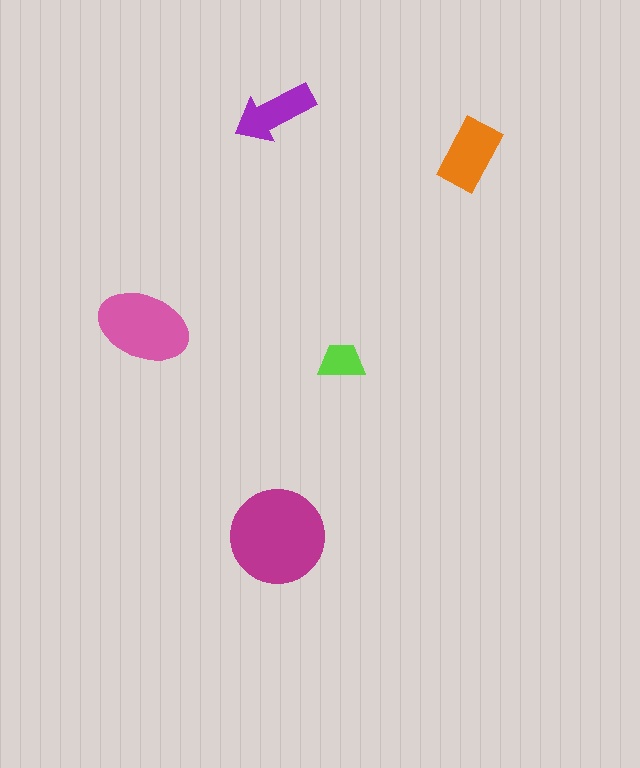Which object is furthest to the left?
The pink ellipse is leftmost.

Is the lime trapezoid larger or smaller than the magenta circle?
Smaller.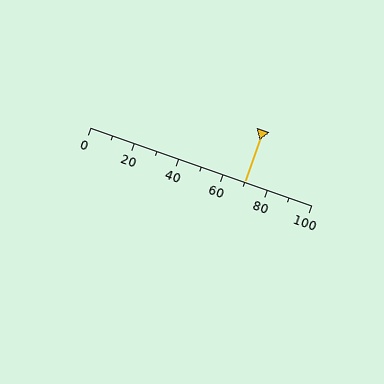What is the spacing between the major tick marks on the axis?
The major ticks are spaced 20 apart.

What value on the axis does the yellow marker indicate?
The marker indicates approximately 70.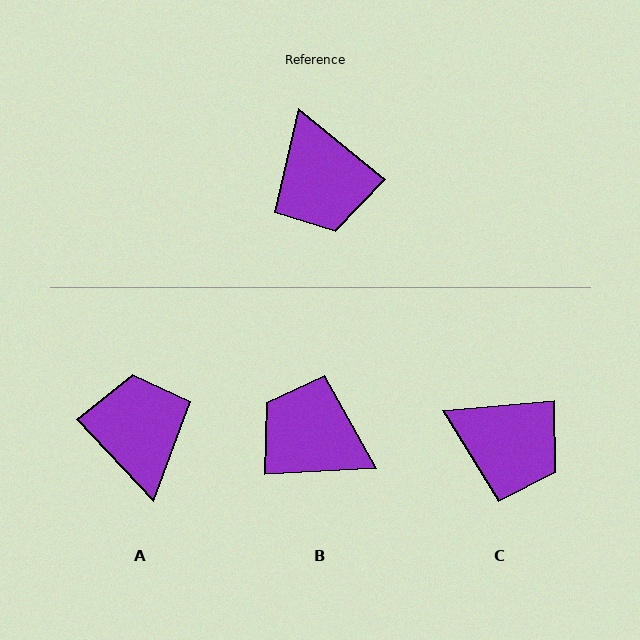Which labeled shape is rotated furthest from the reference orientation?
A, about 172 degrees away.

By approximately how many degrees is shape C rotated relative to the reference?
Approximately 44 degrees counter-clockwise.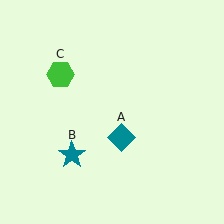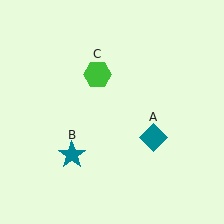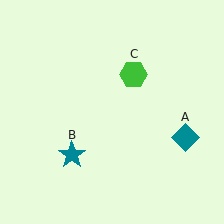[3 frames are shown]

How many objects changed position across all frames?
2 objects changed position: teal diamond (object A), green hexagon (object C).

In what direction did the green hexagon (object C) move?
The green hexagon (object C) moved right.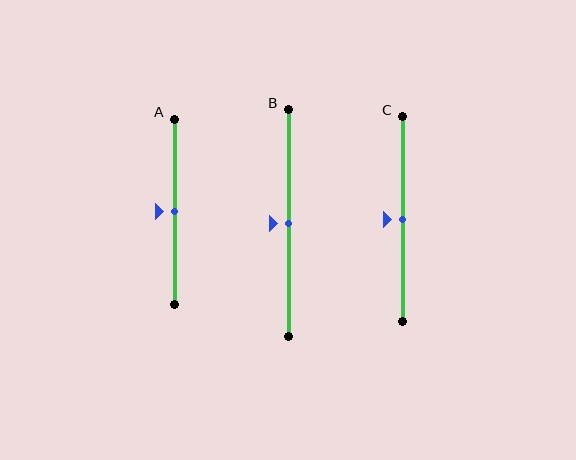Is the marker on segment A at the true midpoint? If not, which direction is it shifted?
Yes, the marker on segment A is at the true midpoint.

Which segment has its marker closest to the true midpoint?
Segment A has its marker closest to the true midpoint.